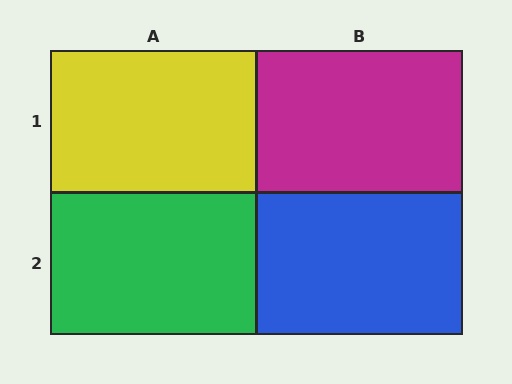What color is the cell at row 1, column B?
Magenta.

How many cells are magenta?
1 cell is magenta.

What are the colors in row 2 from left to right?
Green, blue.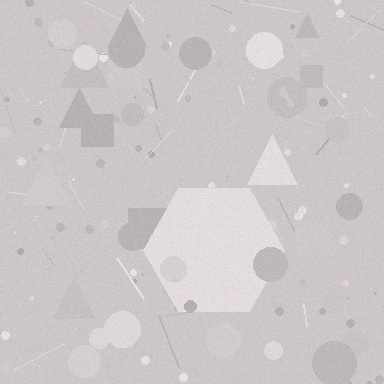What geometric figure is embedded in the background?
A hexagon is embedded in the background.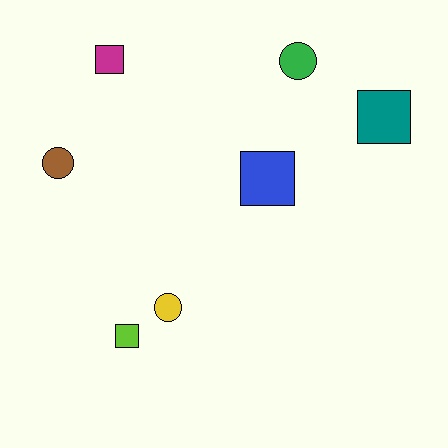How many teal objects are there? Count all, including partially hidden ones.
There is 1 teal object.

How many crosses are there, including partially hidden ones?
There are no crosses.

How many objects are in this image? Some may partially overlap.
There are 7 objects.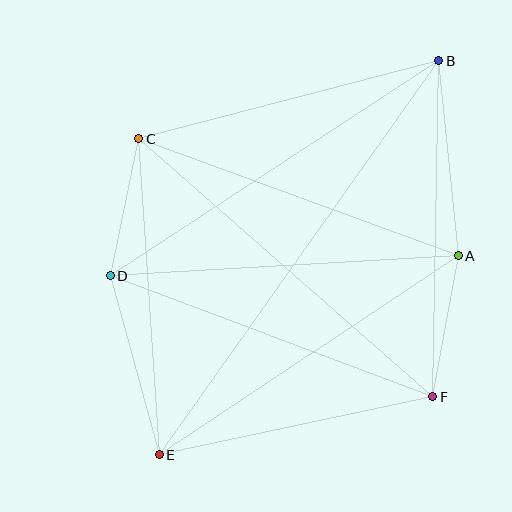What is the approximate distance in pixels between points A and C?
The distance between A and C is approximately 340 pixels.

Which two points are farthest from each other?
Points B and E are farthest from each other.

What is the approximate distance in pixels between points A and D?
The distance between A and D is approximately 349 pixels.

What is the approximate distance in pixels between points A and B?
The distance between A and B is approximately 196 pixels.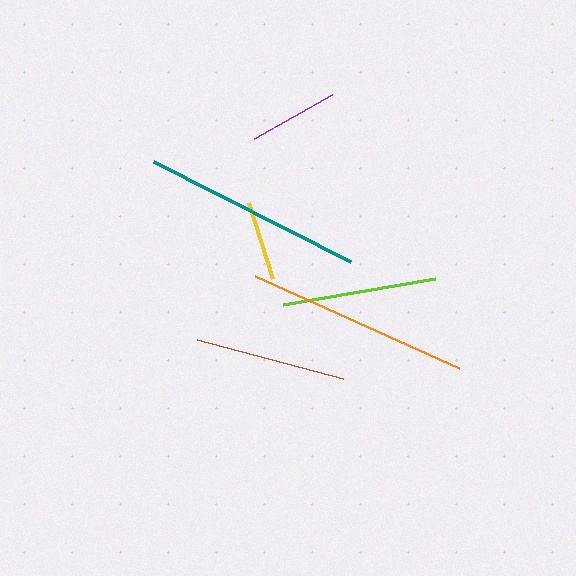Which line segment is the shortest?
The yellow line is the shortest at approximately 79 pixels.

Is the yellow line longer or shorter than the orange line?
The orange line is longer than the yellow line.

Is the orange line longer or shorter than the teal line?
The orange line is longer than the teal line.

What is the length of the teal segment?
The teal segment is approximately 221 pixels long.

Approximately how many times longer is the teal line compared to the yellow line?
The teal line is approximately 2.8 times the length of the yellow line.